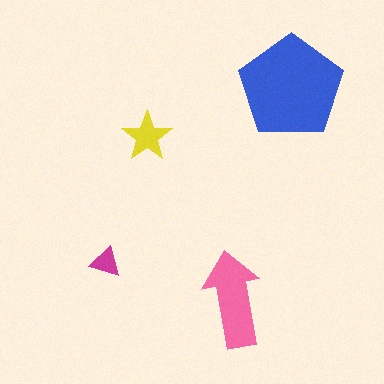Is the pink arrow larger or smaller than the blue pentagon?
Smaller.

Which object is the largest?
The blue pentagon.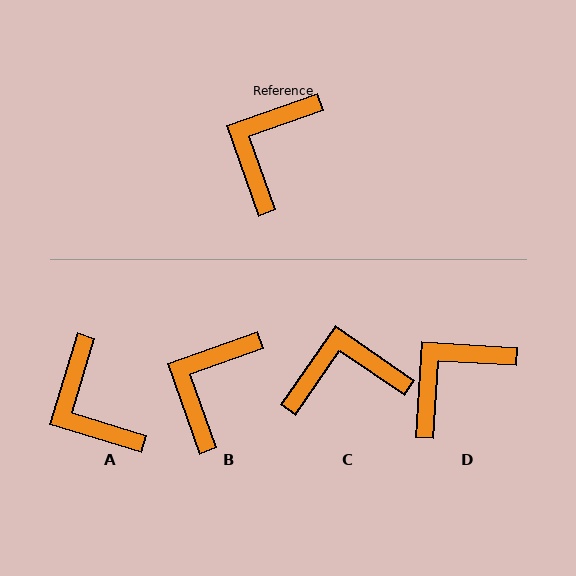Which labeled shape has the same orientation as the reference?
B.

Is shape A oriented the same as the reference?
No, it is off by about 54 degrees.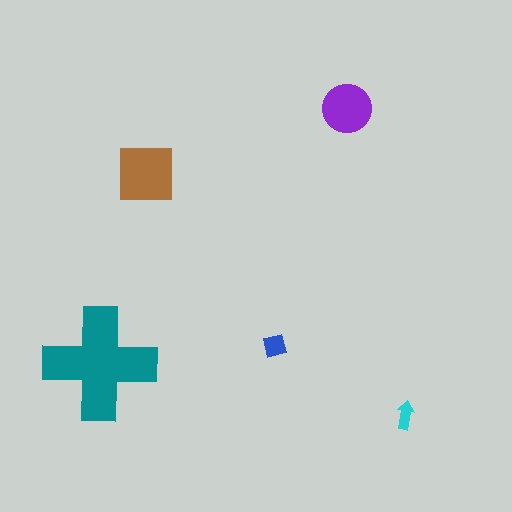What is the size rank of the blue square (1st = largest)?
4th.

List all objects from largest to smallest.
The teal cross, the brown square, the purple circle, the blue square, the cyan arrow.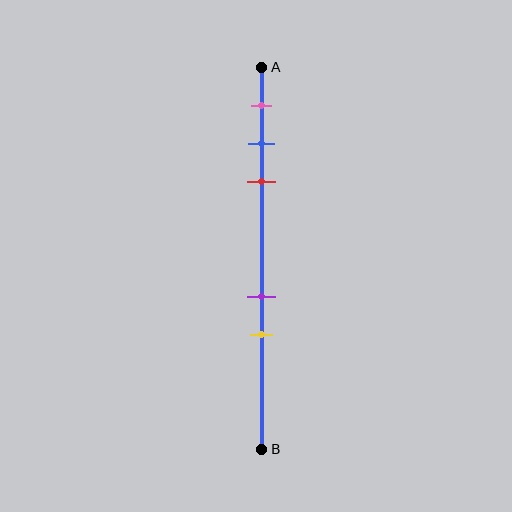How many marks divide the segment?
There are 5 marks dividing the segment.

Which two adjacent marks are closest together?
The blue and red marks are the closest adjacent pair.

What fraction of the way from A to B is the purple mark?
The purple mark is approximately 60% (0.6) of the way from A to B.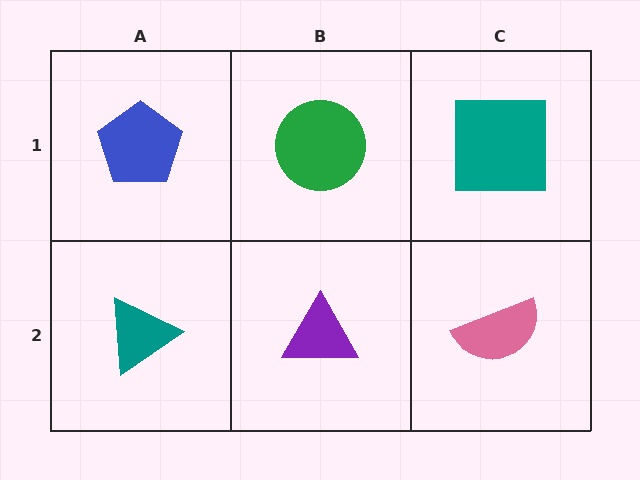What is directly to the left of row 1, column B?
A blue pentagon.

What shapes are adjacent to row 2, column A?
A blue pentagon (row 1, column A), a purple triangle (row 2, column B).